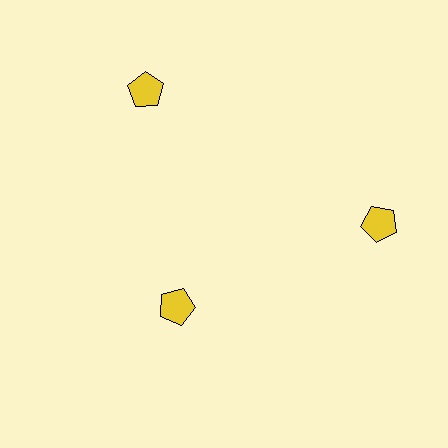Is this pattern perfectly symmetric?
No. The 3 yellow pentagons are arranged in a ring, but one element near the 7 o'clock position is pulled inward toward the center, breaking the 3-fold rotational symmetry.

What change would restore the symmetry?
The symmetry would be restored by moving it outward, back onto the ring so that all 3 pentagons sit at equal angles and equal distance from the center.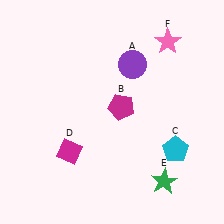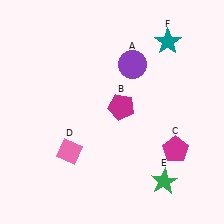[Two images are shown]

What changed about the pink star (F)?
In Image 1, F is pink. In Image 2, it changed to teal.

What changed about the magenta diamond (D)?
In Image 1, D is magenta. In Image 2, it changed to pink.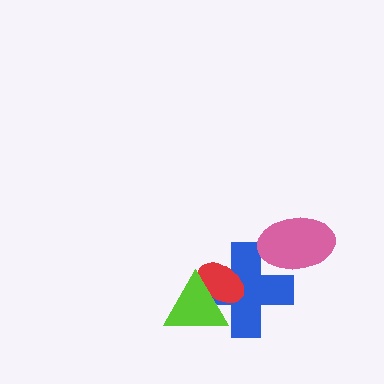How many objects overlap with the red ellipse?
2 objects overlap with the red ellipse.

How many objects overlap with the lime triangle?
2 objects overlap with the lime triangle.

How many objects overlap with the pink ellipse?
1 object overlaps with the pink ellipse.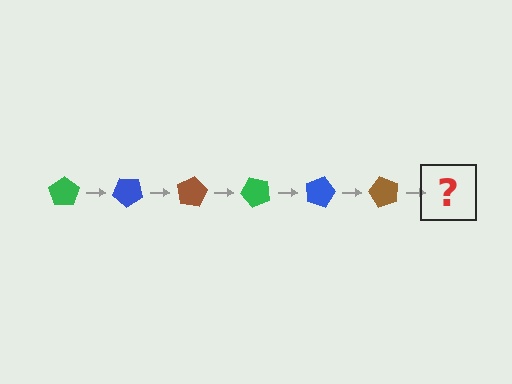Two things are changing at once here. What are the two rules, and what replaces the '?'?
The two rules are that it rotates 40 degrees each step and the color cycles through green, blue, and brown. The '?' should be a green pentagon, rotated 240 degrees from the start.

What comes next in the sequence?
The next element should be a green pentagon, rotated 240 degrees from the start.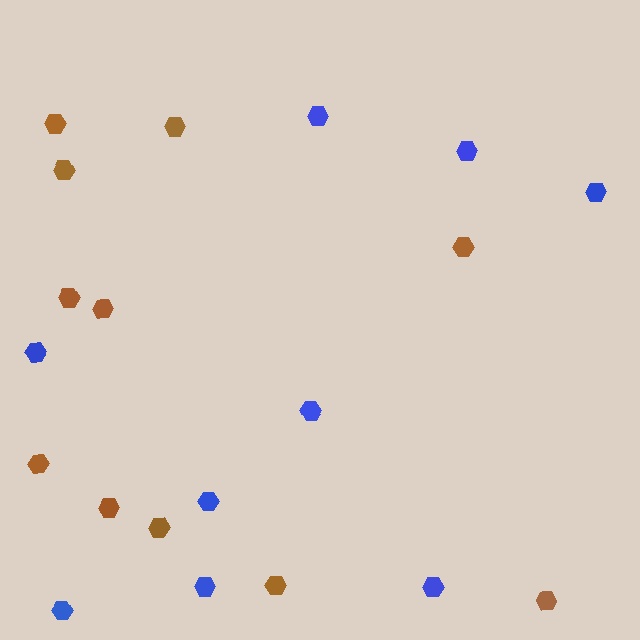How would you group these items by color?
There are 2 groups: one group of brown hexagons (11) and one group of blue hexagons (9).